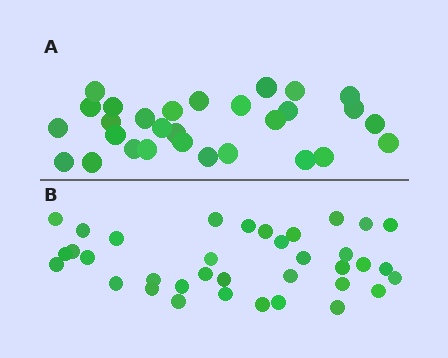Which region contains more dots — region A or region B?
Region B (the bottom region) has more dots.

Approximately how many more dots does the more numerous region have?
Region B has roughly 8 or so more dots than region A.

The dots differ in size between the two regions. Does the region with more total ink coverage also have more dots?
No. Region A has more total ink coverage because its dots are larger, but region B actually contains more individual dots. Total area can be misleading — the number of items is what matters here.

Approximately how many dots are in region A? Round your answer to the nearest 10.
About 30 dots. (The exact count is 29, which rounds to 30.)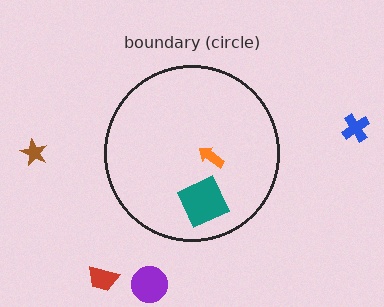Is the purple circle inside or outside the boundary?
Outside.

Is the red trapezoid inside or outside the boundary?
Outside.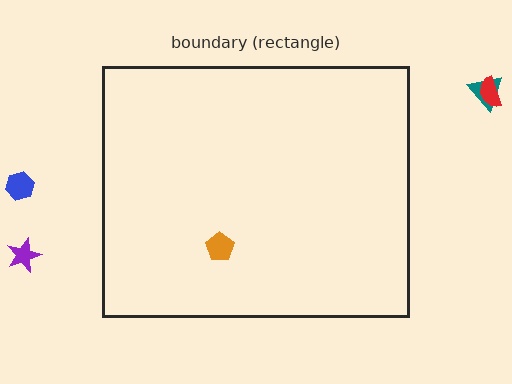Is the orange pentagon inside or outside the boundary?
Inside.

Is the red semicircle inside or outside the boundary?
Outside.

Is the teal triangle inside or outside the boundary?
Outside.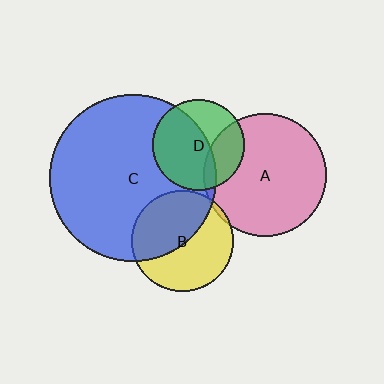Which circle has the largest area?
Circle C (blue).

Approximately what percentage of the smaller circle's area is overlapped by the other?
Approximately 60%.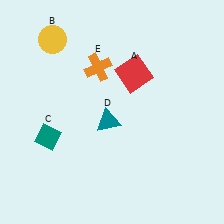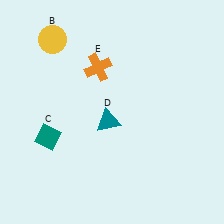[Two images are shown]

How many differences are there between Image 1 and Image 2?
There is 1 difference between the two images.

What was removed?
The red square (A) was removed in Image 2.